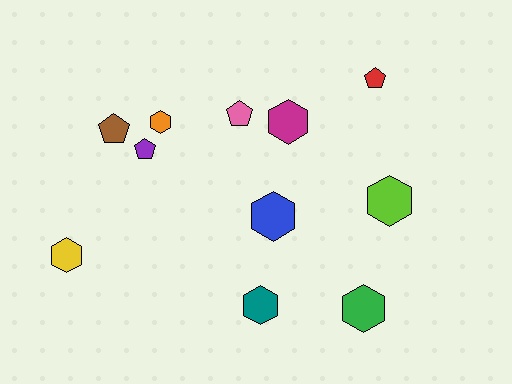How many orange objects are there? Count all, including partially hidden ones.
There is 1 orange object.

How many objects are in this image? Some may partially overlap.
There are 11 objects.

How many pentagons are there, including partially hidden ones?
There are 4 pentagons.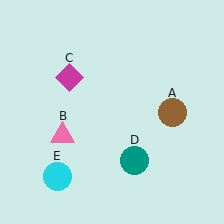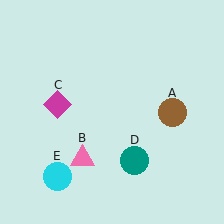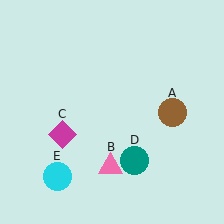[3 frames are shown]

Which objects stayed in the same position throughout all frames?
Brown circle (object A) and teal circle (object D) and cyan circle (object E) remained stationary.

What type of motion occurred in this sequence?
The pink triangle (object B), magenta diamond (object C) rotated counterclockwise around the center of the scene.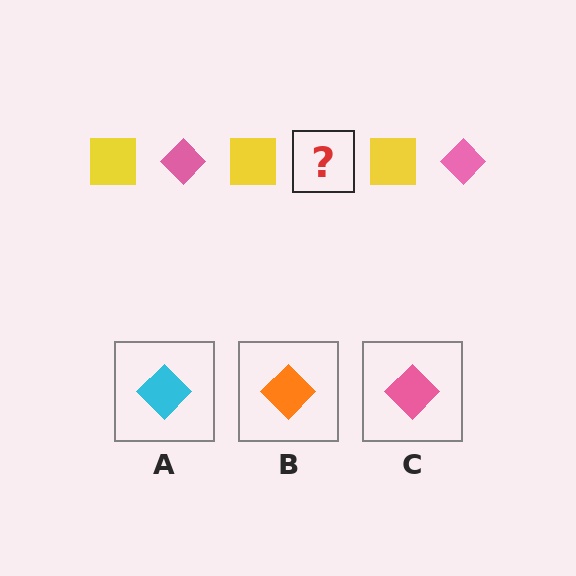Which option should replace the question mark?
Option C.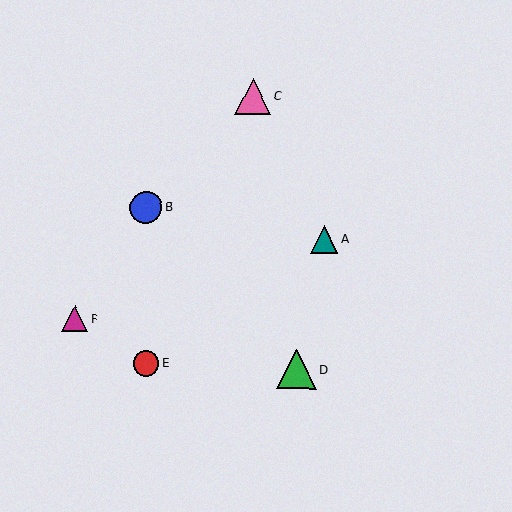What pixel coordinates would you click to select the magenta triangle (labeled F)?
Click at (75, 319) to select the magenta triangle F.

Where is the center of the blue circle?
The center of the blue circle is at (146, 207).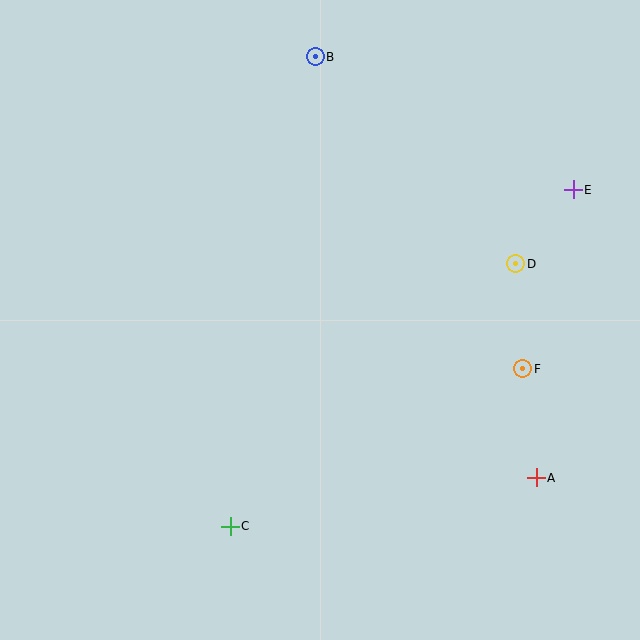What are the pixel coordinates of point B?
Point B is at (315, 57).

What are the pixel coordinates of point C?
Point C is at (230, 526).